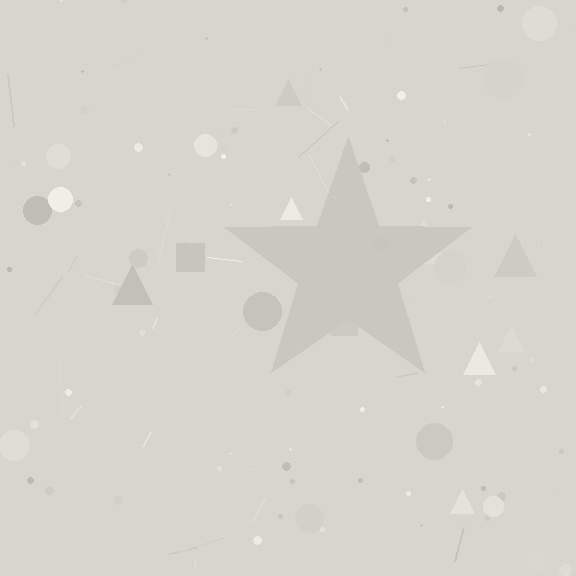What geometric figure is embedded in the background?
A star is embedded in the background.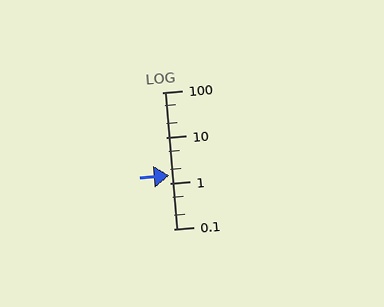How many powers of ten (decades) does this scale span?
The scale spans 3 decades, from 0.1 to 100.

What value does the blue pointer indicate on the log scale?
The pointer indicates approximately 1.5.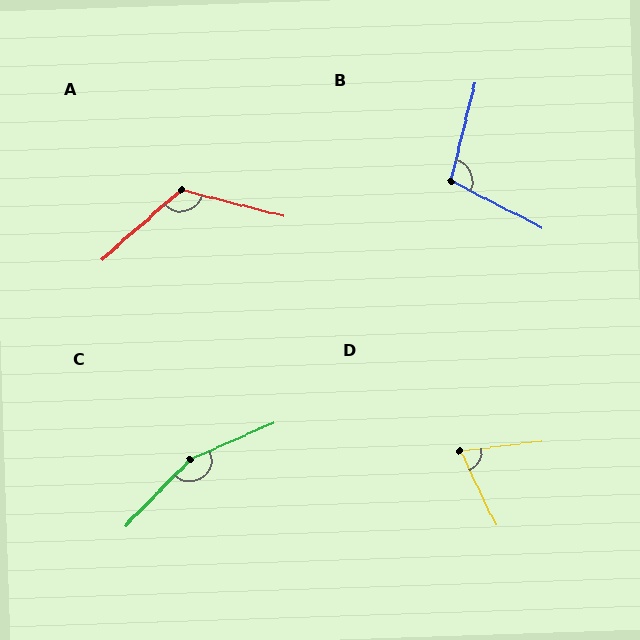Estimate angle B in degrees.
Approximately 103 degrees.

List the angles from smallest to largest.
D (72°), B (103°), A (124°), C (157°).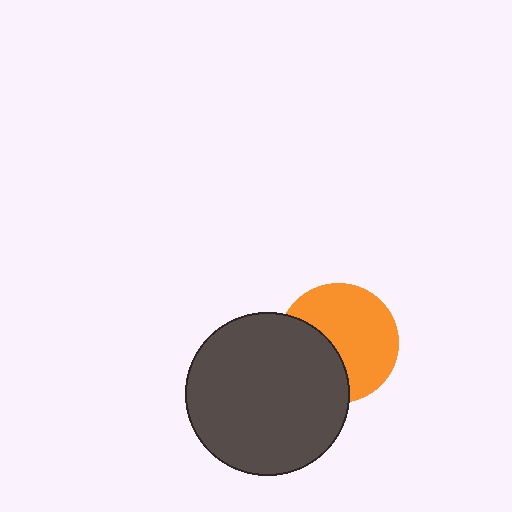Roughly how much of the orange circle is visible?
About half of it is visible (roughly 63%).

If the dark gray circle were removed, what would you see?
You would see the complete orange circle.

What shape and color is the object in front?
The object in front is a dark gray circle.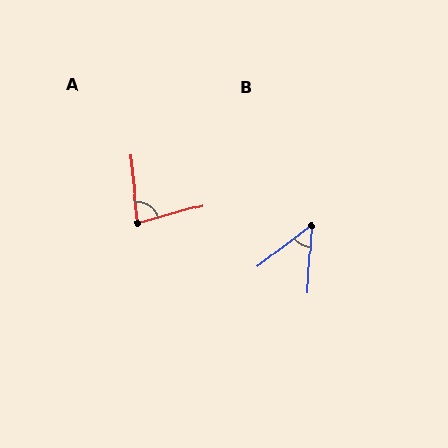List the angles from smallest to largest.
B (49°), A (81°).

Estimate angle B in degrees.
Approximately 49 degrees.